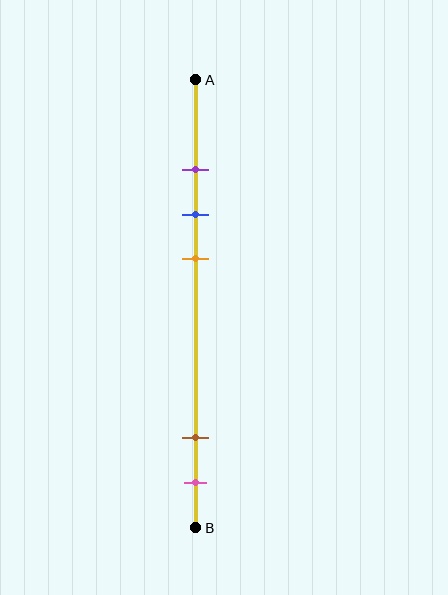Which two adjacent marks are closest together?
The purple and blue marks are the closest adjacent pair.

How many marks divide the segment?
There are 5 marks dividing the segment.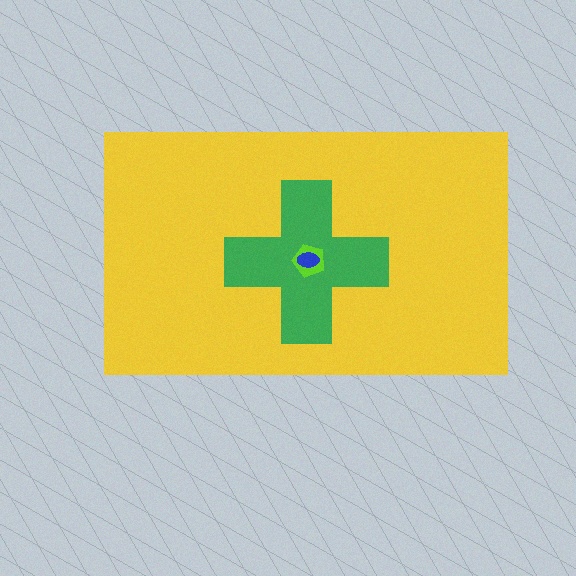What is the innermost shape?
The blue ellipse.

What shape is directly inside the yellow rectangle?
The green cross.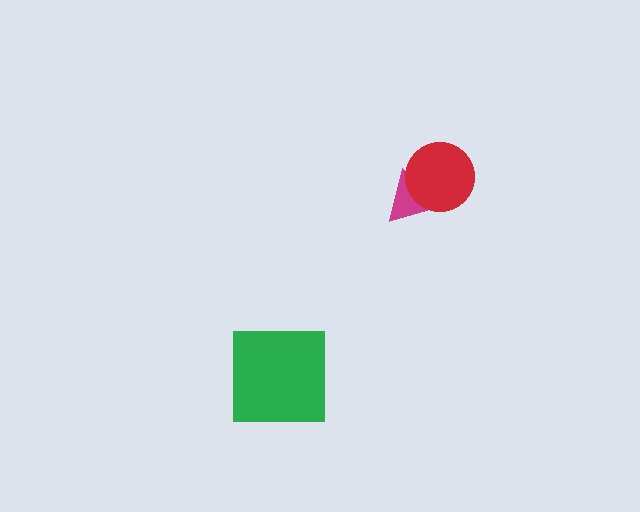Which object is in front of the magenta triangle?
The red circle is in front of the magenta triangle.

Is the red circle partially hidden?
No, no other shape covers it.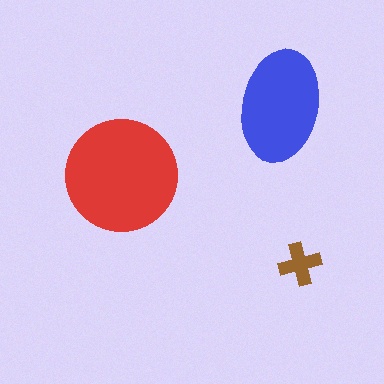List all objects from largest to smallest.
The red circle, the blue ellipse, the brown cross.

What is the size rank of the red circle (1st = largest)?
1st.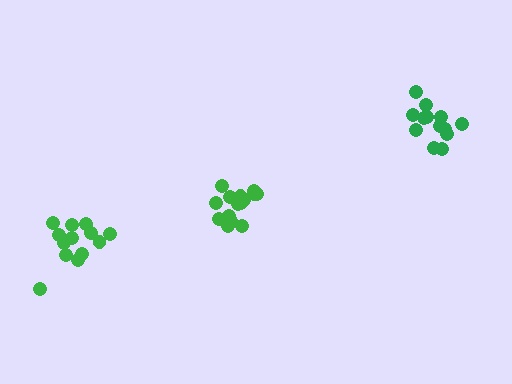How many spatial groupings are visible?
There are 3 spatial groupings.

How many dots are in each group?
Group 1: 16 dots, Group 2: 13 dots, Group 3: 13 dots (42 total).